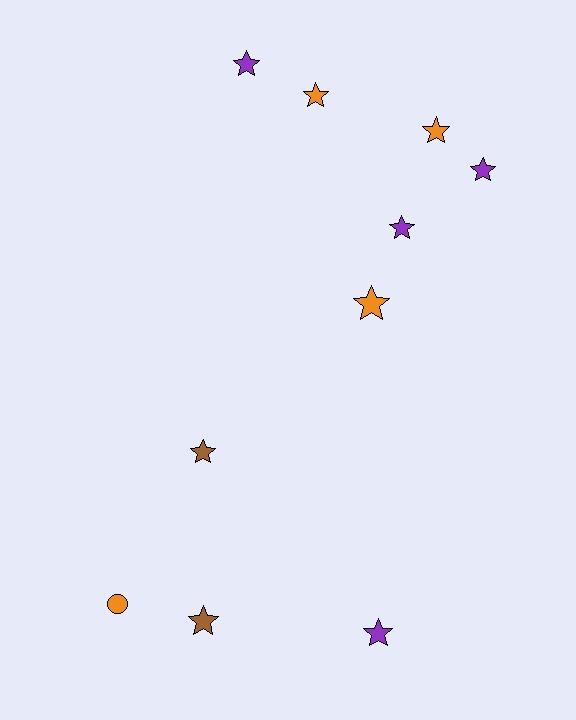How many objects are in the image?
There are 10 objects.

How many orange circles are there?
There is 1 orange circle.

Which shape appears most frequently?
Star, with 9 objects.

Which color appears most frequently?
Purple, with 4 objects.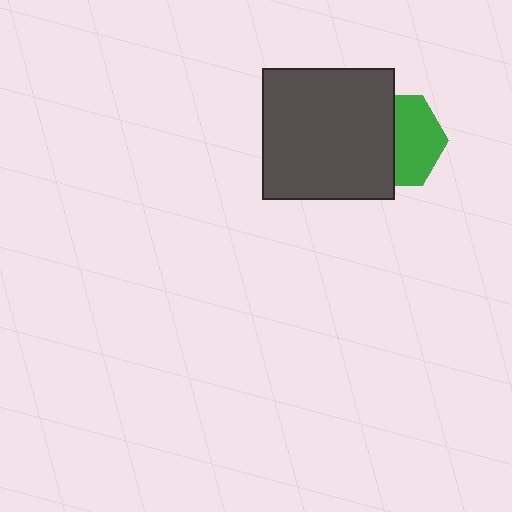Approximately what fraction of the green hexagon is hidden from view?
Roughly 49% of the green hexagon is hidden behind the dark gray square.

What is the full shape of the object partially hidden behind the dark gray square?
The partially hidden object is a green hexagon.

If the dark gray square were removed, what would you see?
You would see the complete green hexagon.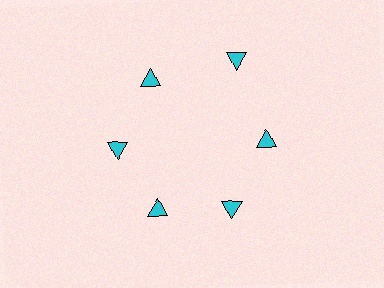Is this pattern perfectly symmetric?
No. The 6 cyan triangles are arranged in a ring, but one element near the 1 o'clock position is pushed outward from the center, breaking the 6-fold rotational symmetry.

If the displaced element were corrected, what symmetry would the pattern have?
It would have 6-fold rotational symmetry — the pattern would map onto itself every 60 degrees.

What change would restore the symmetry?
The symmetry would be restored by moving it inward, back onto the ring so that all 6 triangles sit at equal angles and equal distance from the center.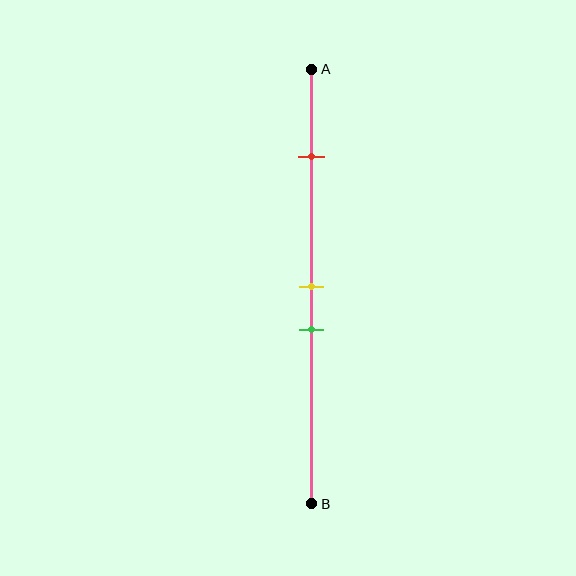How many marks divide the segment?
There are 3 marks dividing the segment.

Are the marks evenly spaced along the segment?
No, the marks are not evenly spaced.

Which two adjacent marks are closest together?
The yellow and green marks are the closest adjacent pair.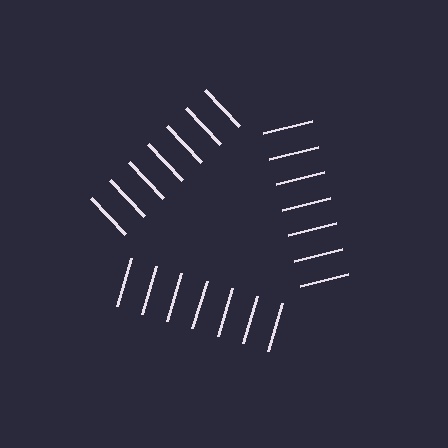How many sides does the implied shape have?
3 sides — the line-ends trace a triangle.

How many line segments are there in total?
21 — 7 along each of the 3 edges.